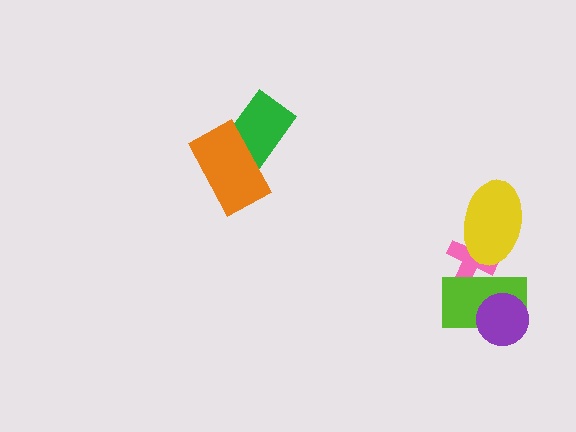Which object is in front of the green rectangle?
The orange rectangle is in front of the green rectangle.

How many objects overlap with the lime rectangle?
2 objects overlap with the lime rectangle.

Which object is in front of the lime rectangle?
The purple circle is in front of the lime rectangle.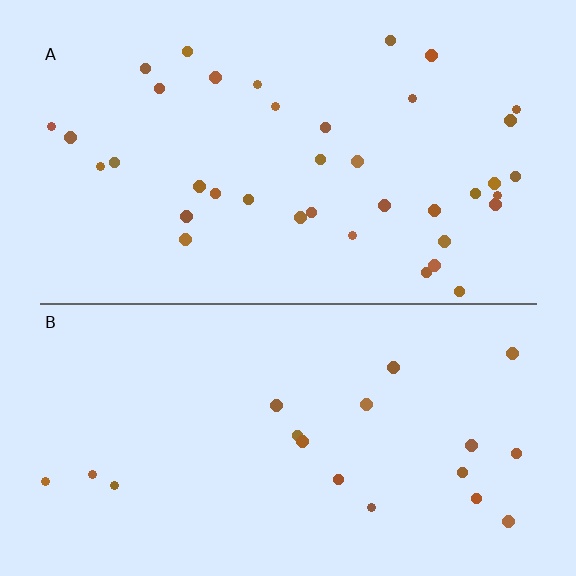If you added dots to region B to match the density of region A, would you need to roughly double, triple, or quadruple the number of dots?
Approximately double.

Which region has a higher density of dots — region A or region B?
A (the top).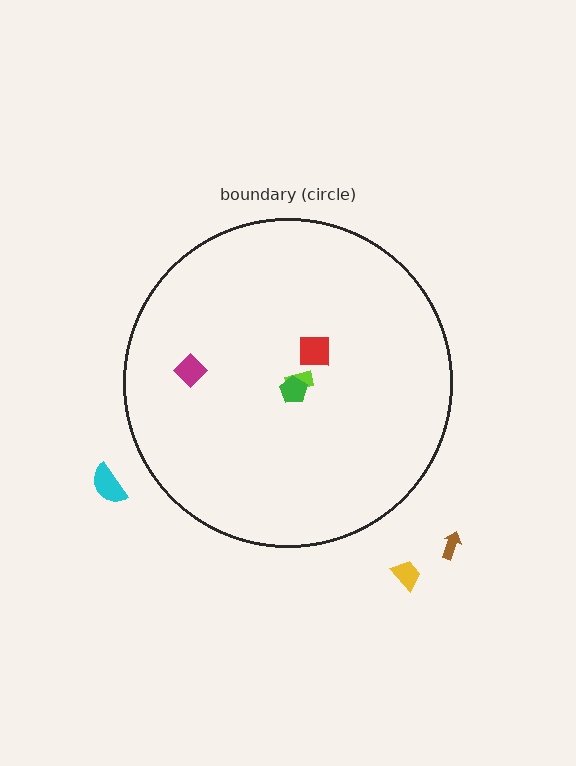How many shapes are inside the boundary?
4 inside, 3 outside.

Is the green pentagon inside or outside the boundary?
Inside.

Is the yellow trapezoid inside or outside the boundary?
Outside.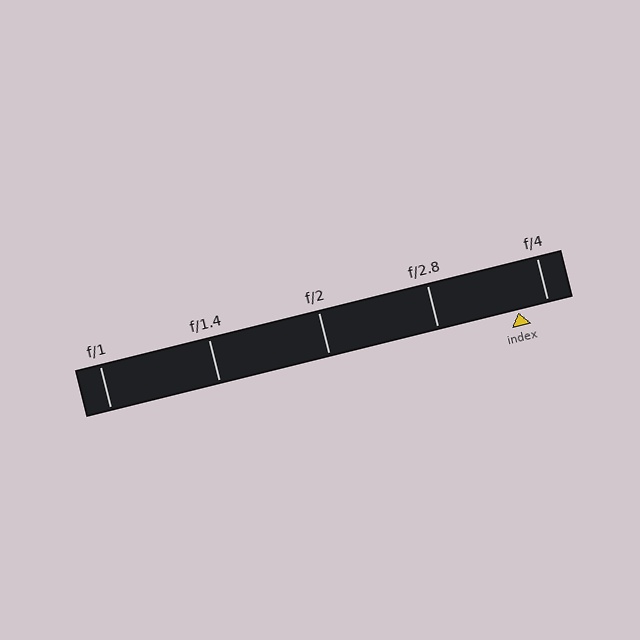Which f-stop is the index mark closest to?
The index mark is closest to f/4.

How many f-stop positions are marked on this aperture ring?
There are 5 f-stop positions marked.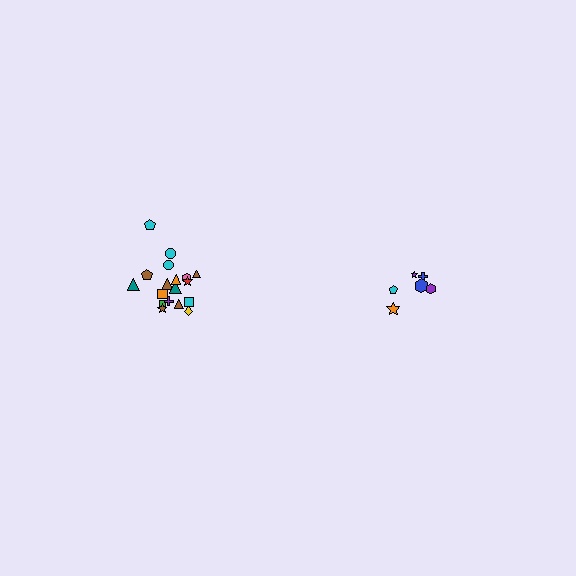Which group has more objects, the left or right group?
The left group.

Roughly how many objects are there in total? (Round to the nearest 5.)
Roughly 25 objects in total.